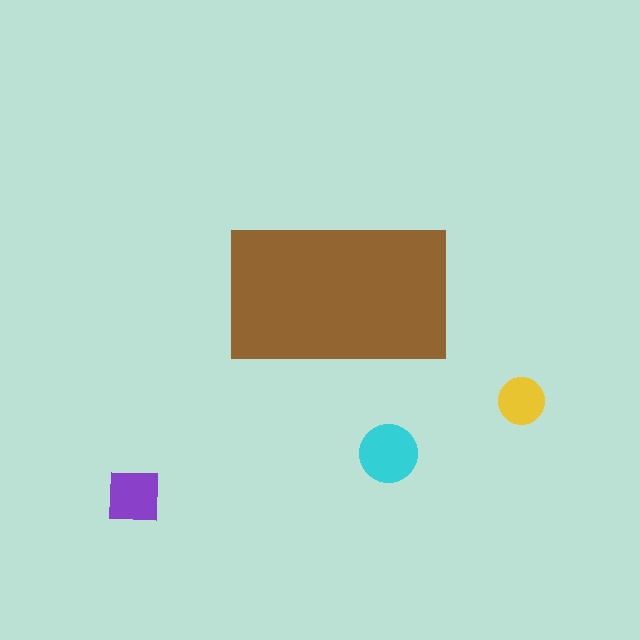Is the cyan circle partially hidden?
No, the cyan circle is fully visible.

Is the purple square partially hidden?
No, the purple square is fully visible.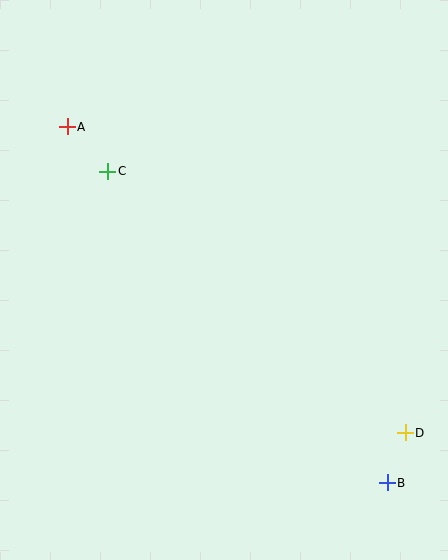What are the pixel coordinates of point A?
Point A is at (67, 127).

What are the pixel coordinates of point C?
Point C is at (108, 171).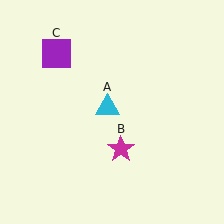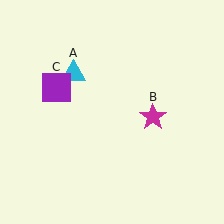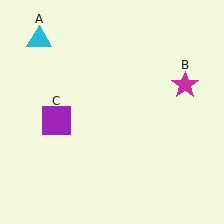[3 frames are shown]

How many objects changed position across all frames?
3 objects changed position: cyan triangle (object A), magenta star (object B), purple square (object C).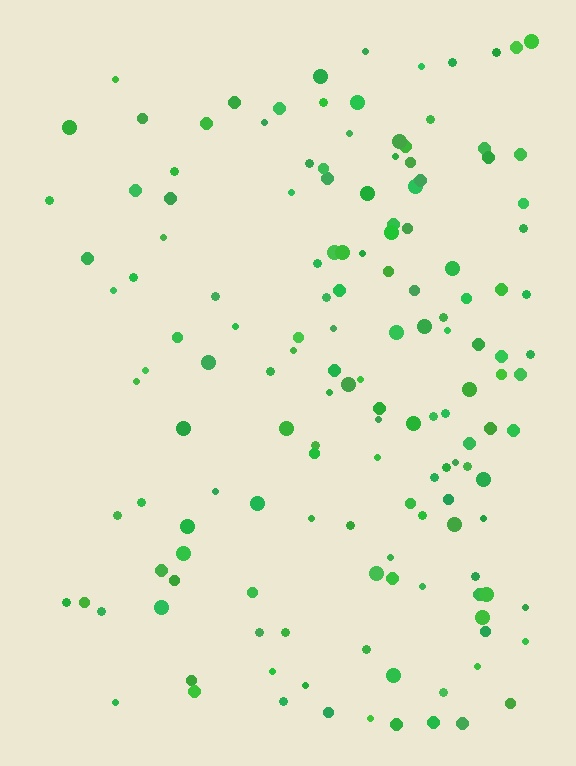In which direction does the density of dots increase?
From left to right, with the right side densest.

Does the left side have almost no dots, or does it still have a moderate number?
Still a moderate number, just noticeably fewer than the right.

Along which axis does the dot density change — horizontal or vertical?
Horizontal.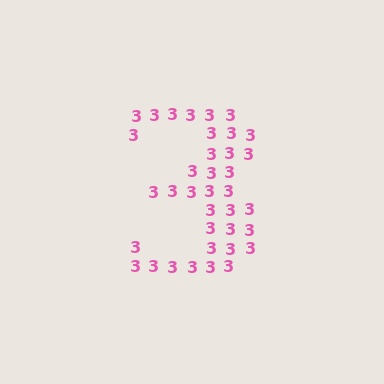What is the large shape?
The large shape is the digit 3.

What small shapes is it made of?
It is made of small digit 3's.